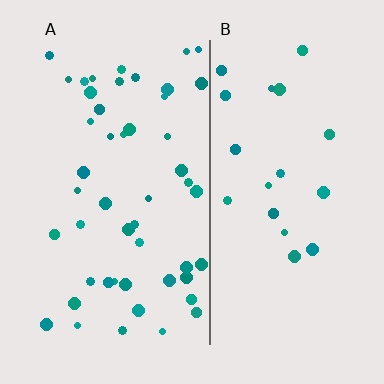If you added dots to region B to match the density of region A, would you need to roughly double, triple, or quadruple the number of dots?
Approximately double.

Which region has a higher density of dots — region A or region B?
A (the left).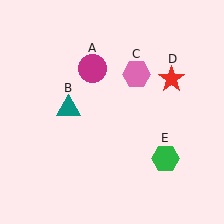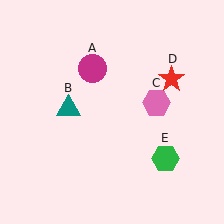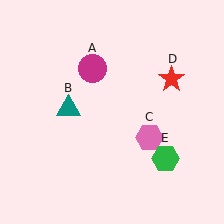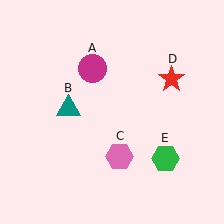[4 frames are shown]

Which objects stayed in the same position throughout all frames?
Magenta circle (object A) and teal triangle (object B) and red star (object D) and green hexagon (object E) remained stationary.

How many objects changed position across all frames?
1 object changed position: pink hexagon (object C).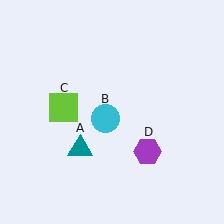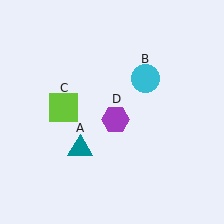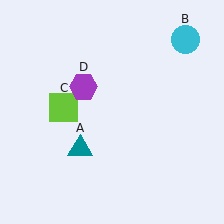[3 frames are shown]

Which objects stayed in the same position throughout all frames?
Teal triangle (object A) and lime square (object C) remained stationary.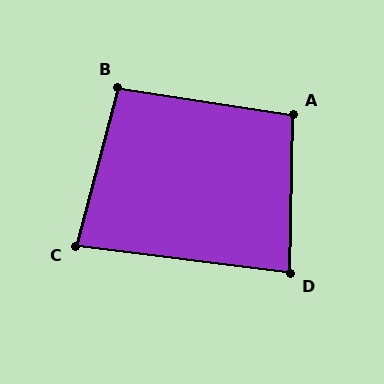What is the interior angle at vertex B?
Approximately 96 degrees (obtuse).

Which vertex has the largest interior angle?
A, at approximately 98 degrees.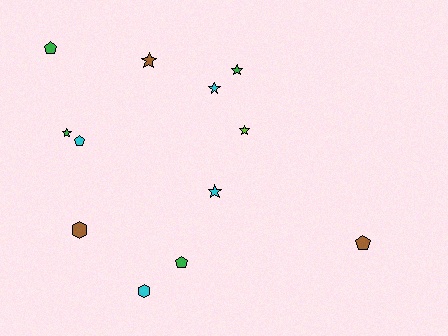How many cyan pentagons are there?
There is 1 cyan pentagon.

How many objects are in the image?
There are 12 objects.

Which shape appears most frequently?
Star, with 6 objects.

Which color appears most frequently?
Cyan, with 4 objects.